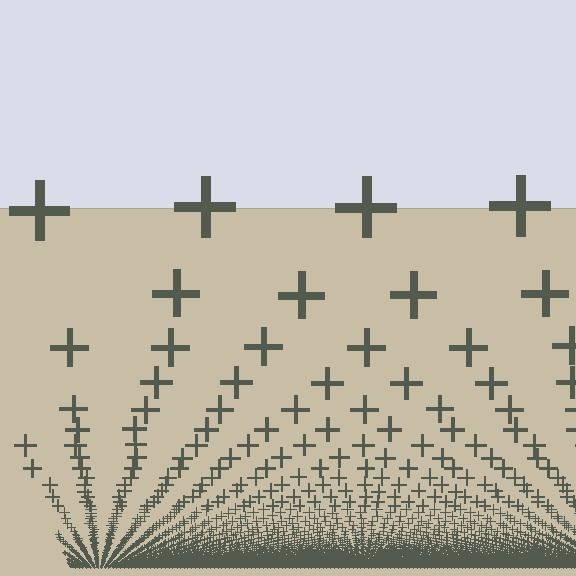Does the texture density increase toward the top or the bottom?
Density increases toward the bottom.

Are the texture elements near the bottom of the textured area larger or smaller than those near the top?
Smaller. The gradient is inverted — elements near the bottom are smaller and denser.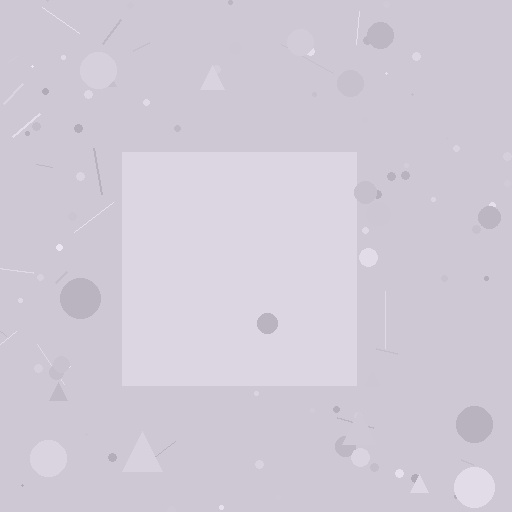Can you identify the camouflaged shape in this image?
The camouflaged shape is a square.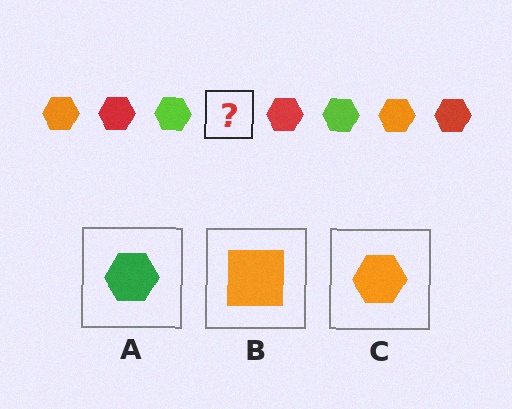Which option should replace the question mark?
Option C.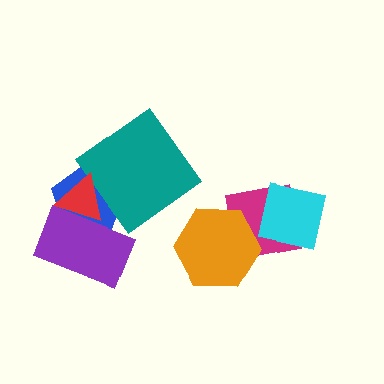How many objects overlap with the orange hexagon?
1 object overlaps with the orange hexagon.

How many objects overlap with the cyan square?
1 object overlaps with the cyan square.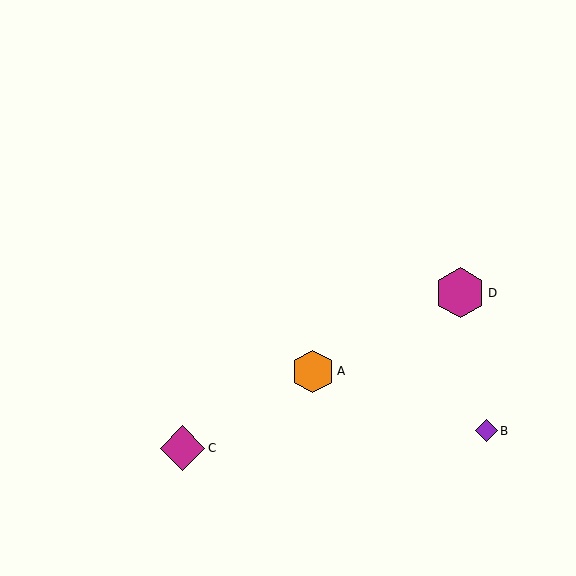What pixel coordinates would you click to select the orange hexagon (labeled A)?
Click at (313, 371) to select the orange hexagon A.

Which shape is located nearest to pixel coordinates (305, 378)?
The orange hexagon (labeled A) at (313, 371) is nearest to that location.